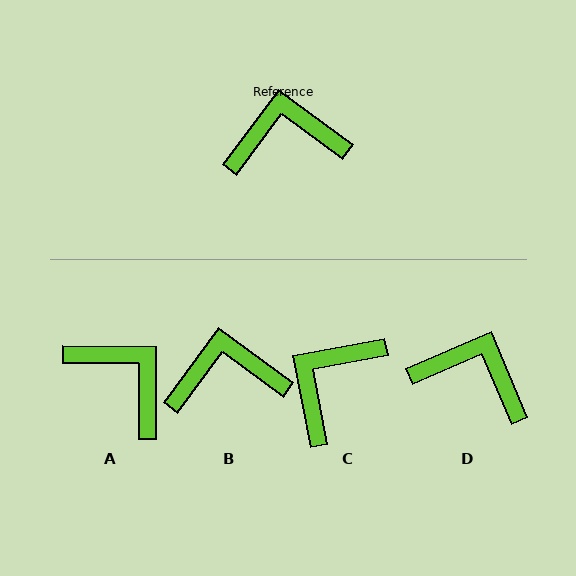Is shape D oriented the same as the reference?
No, it is off by about 31 degrees.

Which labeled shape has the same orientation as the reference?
B.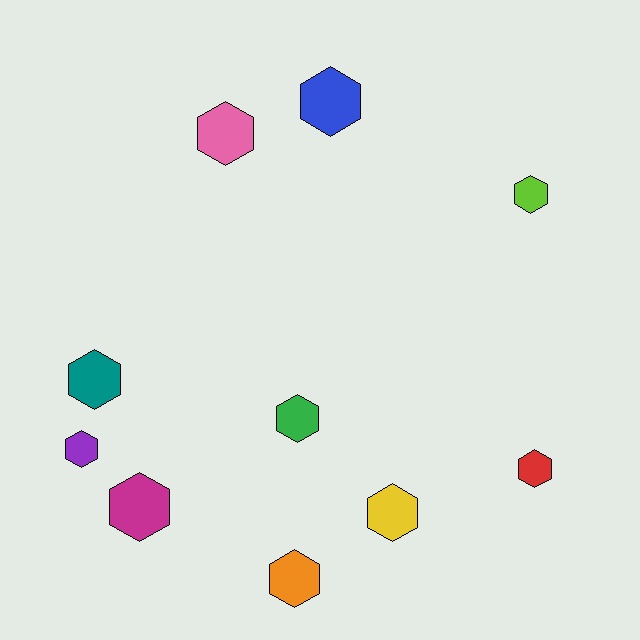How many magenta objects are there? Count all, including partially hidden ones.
There is 1 magenta object.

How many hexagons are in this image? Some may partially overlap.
There are 10 hexagons.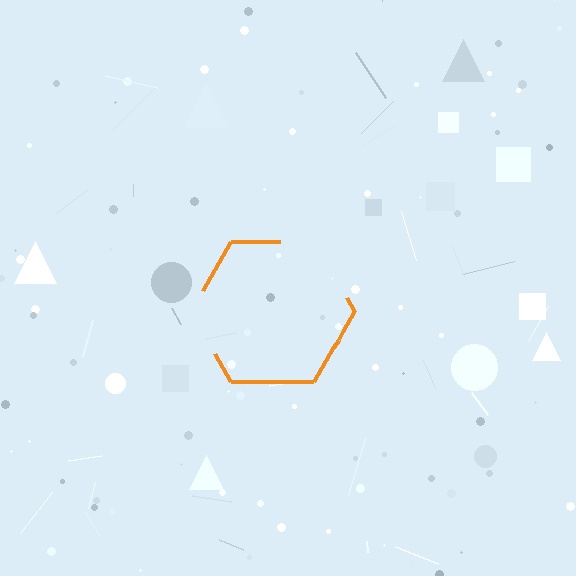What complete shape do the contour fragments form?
The contour fragments form a hexagon.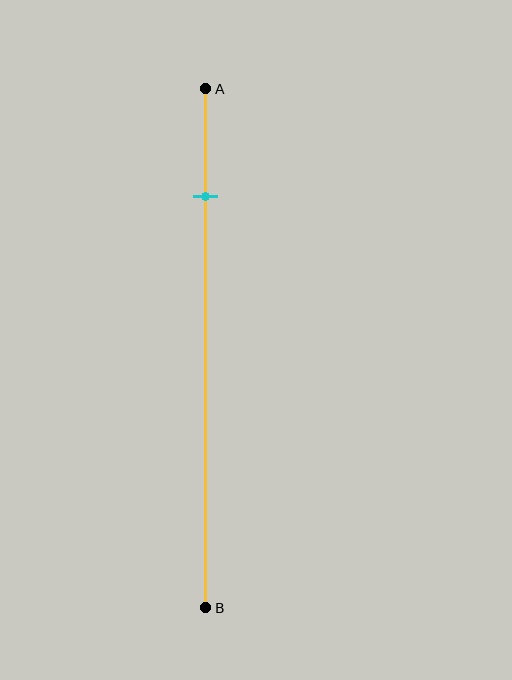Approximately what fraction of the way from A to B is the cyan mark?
The cyan mark is approximately 20% of the way from A to B.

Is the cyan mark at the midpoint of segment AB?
No, the mark is at about 20% from A, not at the 50% midpoint.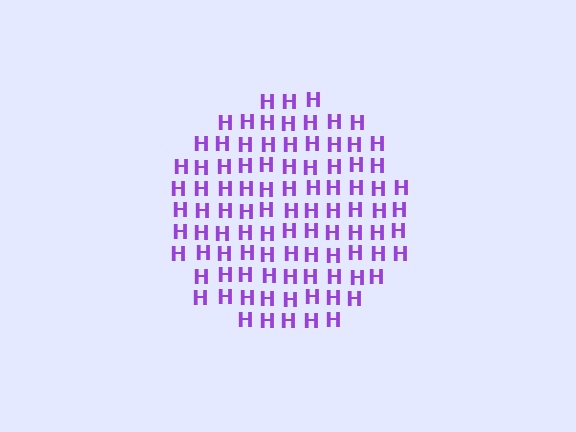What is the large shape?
The large shape is a circle.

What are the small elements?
The small elements are letter H's.